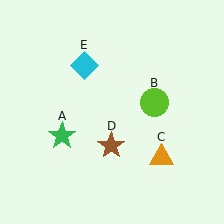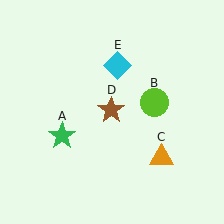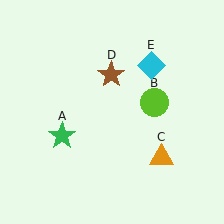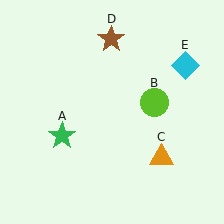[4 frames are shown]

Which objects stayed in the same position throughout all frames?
Green star (object A) and lime circle (object B) and orange triangle (object C) remained stationary.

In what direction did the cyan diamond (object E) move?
The cyan diamond (object E) moved right.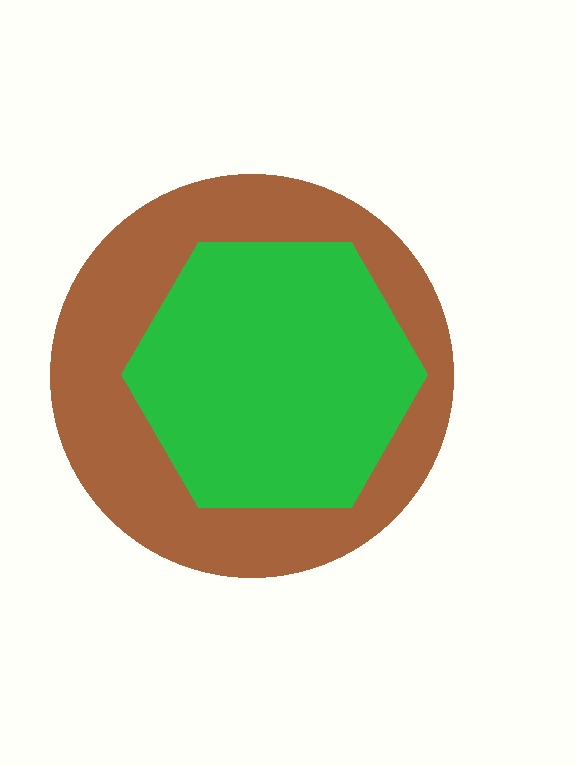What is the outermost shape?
The brown circle.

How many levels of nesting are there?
2.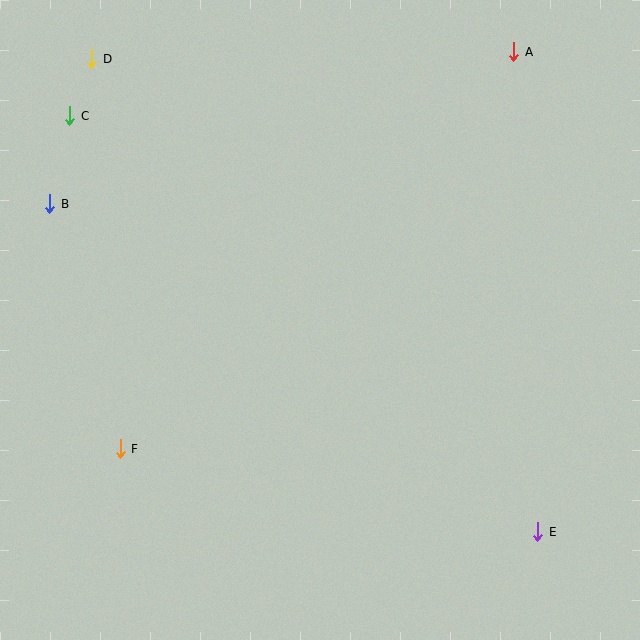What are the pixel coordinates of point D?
Point D is at (92, 59).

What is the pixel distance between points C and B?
The distance between C and B is 90 pixels.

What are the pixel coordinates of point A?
Point A is at (514, 52).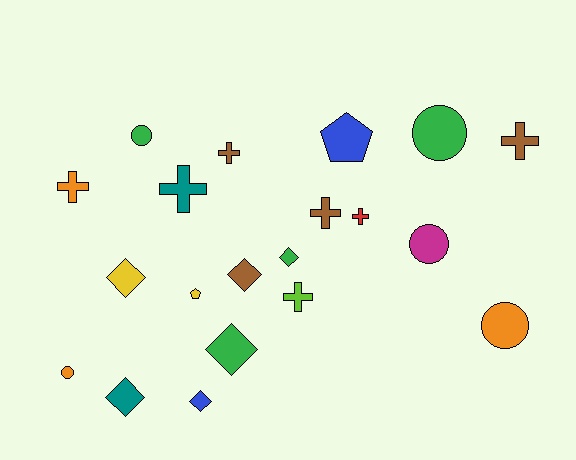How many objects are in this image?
There are 20 objects.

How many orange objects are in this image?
There are 3 orange objects.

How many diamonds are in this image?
There are 6 diamonds.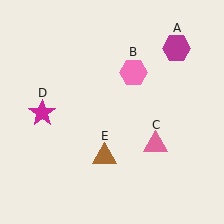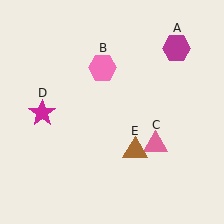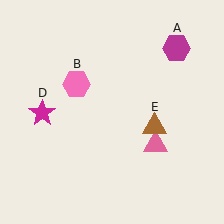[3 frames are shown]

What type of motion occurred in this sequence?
The pink hexagon (object B), brown triangle (object E) rotated counterclockwise around the center of the scene.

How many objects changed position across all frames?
2 objects changed position: pink hexagon (object B), brown triangle (object E).